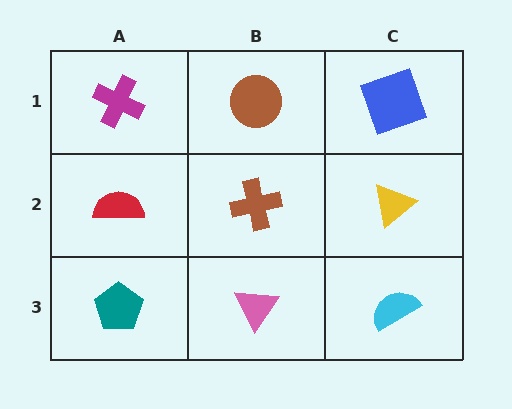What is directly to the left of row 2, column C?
A brown cross.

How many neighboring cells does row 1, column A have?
2.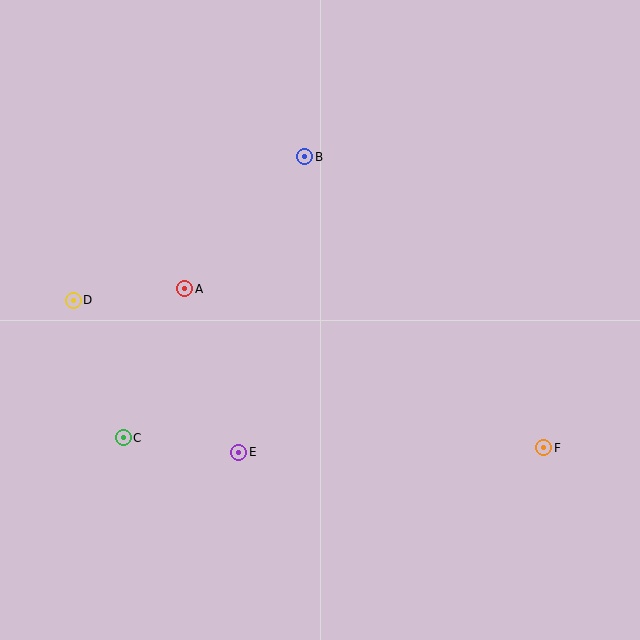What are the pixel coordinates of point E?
Point E is at (239, 452).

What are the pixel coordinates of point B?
Point B is at (305, 157).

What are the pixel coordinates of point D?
Point D is at (73, 300).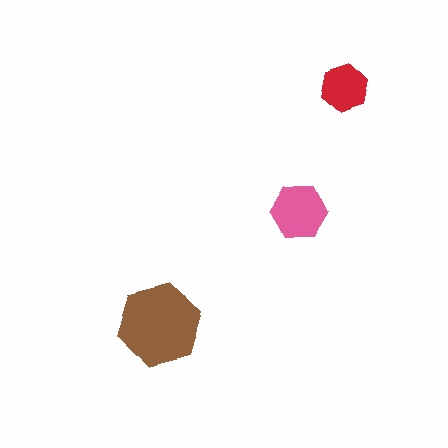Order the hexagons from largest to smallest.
the brown one, the pink one, the red one.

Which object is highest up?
The red hexagon is topmost.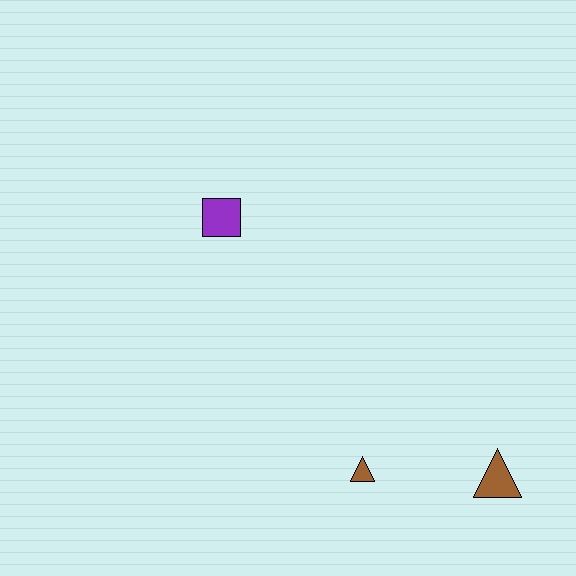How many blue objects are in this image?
There are no blue objects.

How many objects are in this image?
There are 3 objects.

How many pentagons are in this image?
There are no pentagons.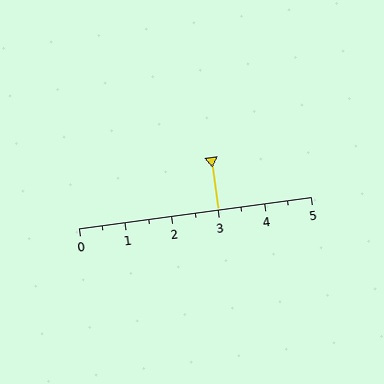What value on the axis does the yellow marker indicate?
The marker indicates approximately 3.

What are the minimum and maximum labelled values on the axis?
The axis runs from 0 to 5.